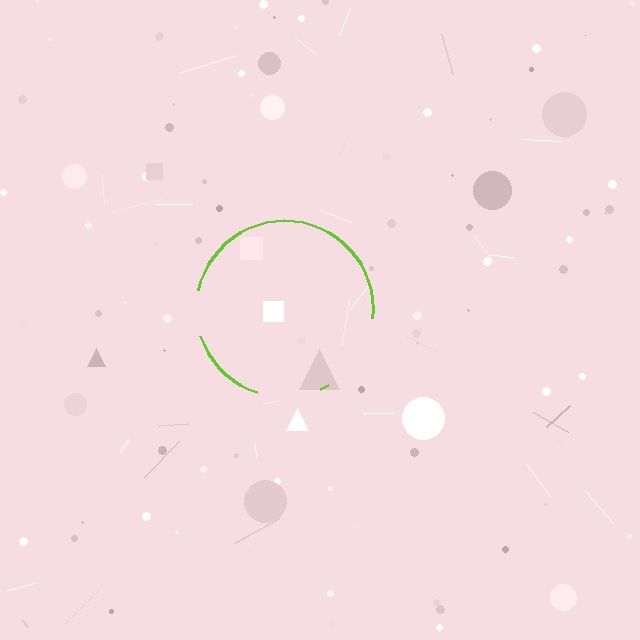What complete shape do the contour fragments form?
The contour fragments form a circle.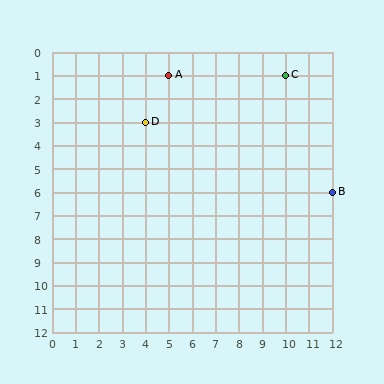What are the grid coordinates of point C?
Point C is at grid coordinates (10, 1).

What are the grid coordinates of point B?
Point B is at grid coordinates (12, 6).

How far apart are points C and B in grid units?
Points C and B are 2 columns and 5 rows apart (about 5.4 grid units diagonally).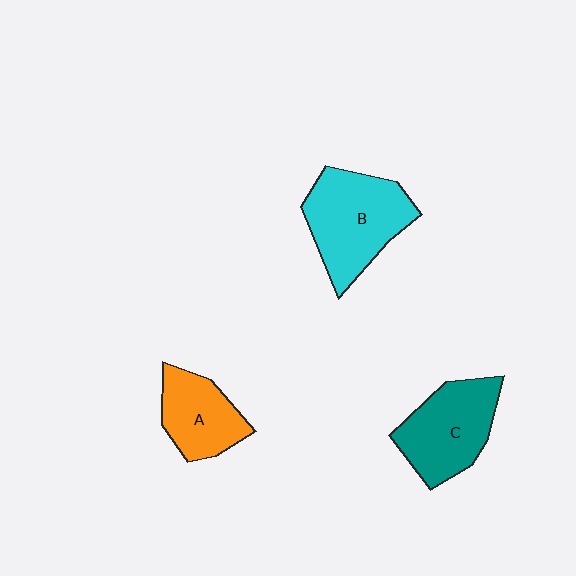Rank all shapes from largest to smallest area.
From largest to smallest: B (cyan), C (teal), A (orange).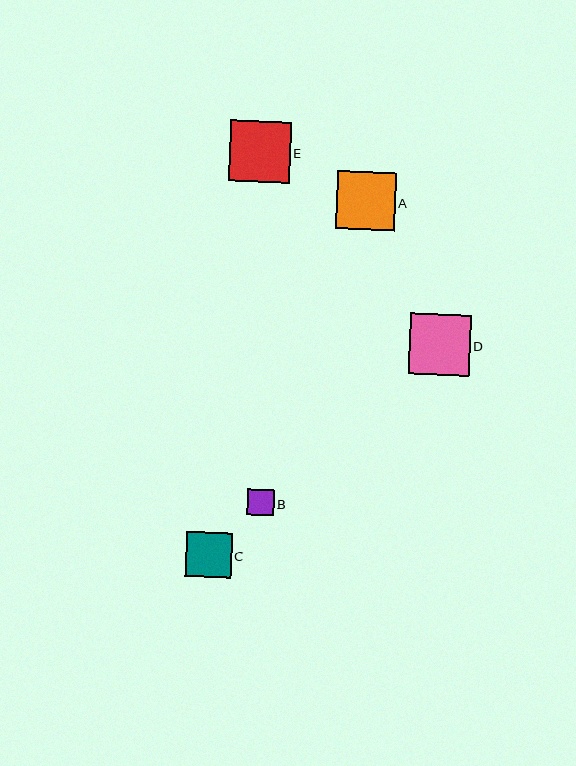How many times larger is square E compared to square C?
Square E is approximately 1.3 times the size of square C.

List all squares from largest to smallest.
From largest to smallest: D, E, A, C, B.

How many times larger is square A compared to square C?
Square A is approximately 1.3 times the size of square C.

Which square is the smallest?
Square B is the smallest with a size of approximately 27 pixels.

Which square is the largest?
Square D is the largest with a size of approximately 61 pixels.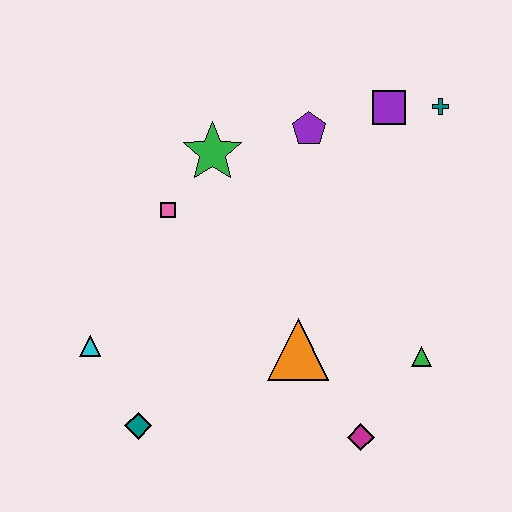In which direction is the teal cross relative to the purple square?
The teal cross is to the right of the purple square.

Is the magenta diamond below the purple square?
Yes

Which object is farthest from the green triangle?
The cyan triangle is farthest from the green triangle.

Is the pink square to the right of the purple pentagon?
No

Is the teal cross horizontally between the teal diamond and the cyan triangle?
No